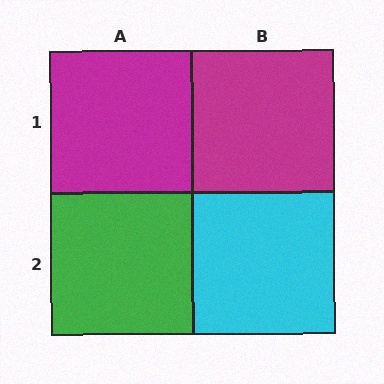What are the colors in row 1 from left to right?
Magenta, magenta.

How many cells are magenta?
2 cells are magenta.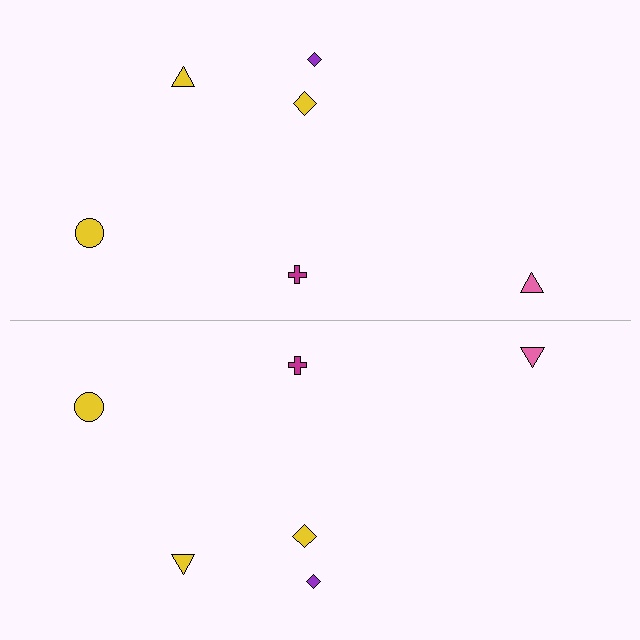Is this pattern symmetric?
Yes, this pattern has bilateral (reflection) symmetry.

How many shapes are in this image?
There are 12 shapes in this image.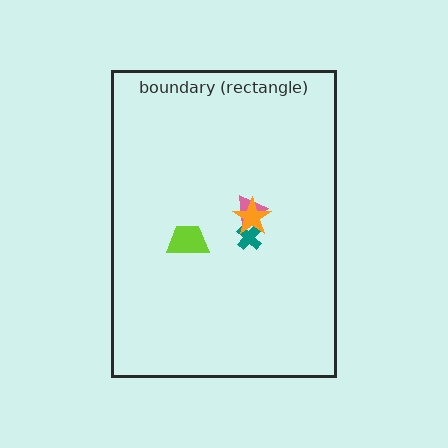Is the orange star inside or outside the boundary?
Inside.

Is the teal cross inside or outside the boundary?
Inside.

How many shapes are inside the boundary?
4 inside, 0 outside.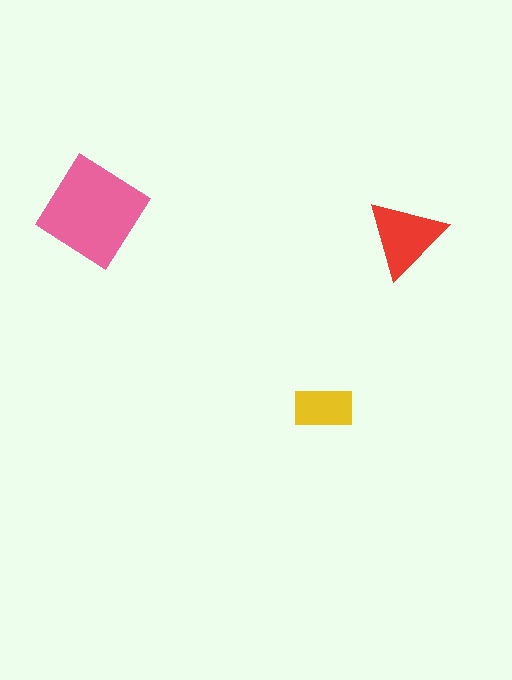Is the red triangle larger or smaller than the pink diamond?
Smaller.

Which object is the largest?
The pink diamond.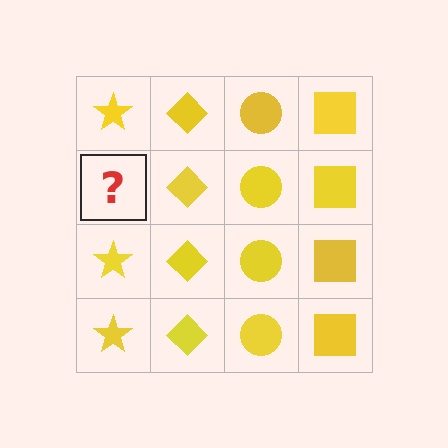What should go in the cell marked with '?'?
The missing cell should contain a yellow star.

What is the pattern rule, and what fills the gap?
The rule is that each column has a consistent shape. The gap should be filled with a yellow star.